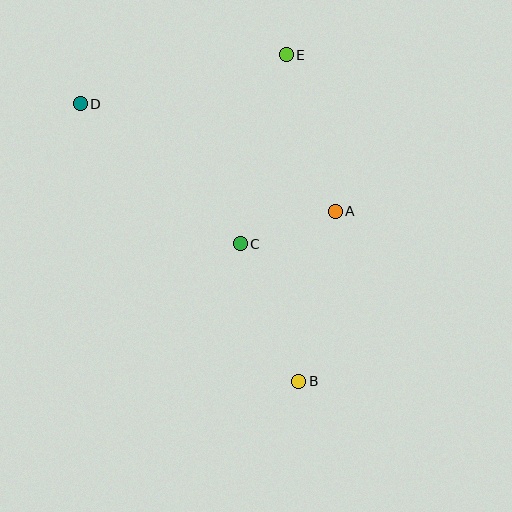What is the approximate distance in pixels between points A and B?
The distance between A and B is approximately 174 pixels.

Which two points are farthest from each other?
Points B and D are farthest from each other.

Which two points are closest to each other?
Points A and C are closest to each other.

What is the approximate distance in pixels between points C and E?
The distance between C and E is approximately 195 pixels.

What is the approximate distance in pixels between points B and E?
The distance between B and E is approximately 327 pixels.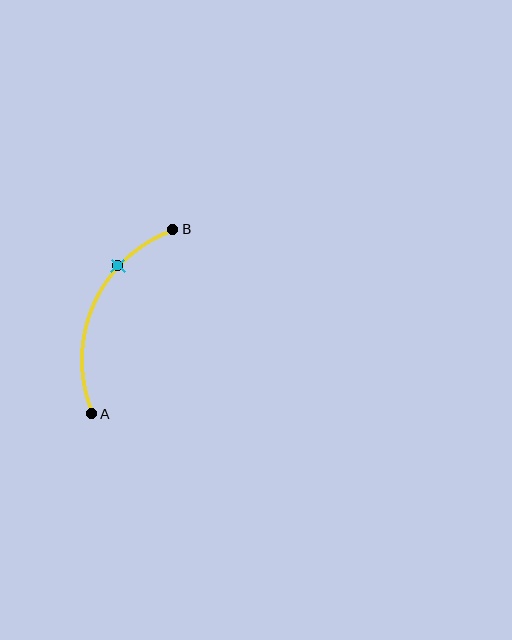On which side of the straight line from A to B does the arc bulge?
The arc bulges to the left of the straight line connecting A and B.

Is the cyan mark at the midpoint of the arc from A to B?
No. The cyan mark lies on the arc but is closer to endpoint B. The arc midpoint would be at the point on the curve equidistant along the arc from both A and B.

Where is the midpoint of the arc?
The arc midpoint is the point on the curve farthest from the straight line joining A and B. It sits to the left of that line.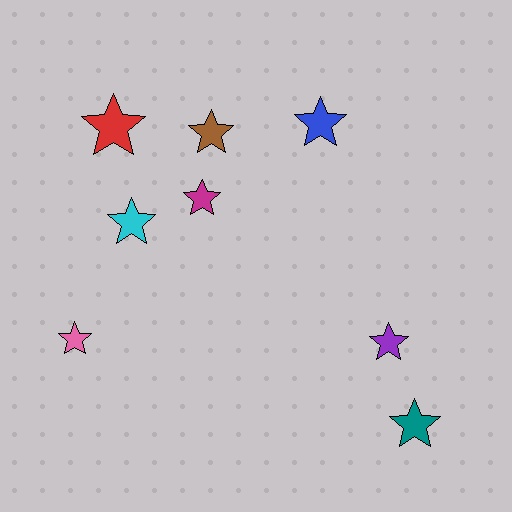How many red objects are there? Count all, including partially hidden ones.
There is 1 red object.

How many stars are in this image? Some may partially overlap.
There are 8 stars.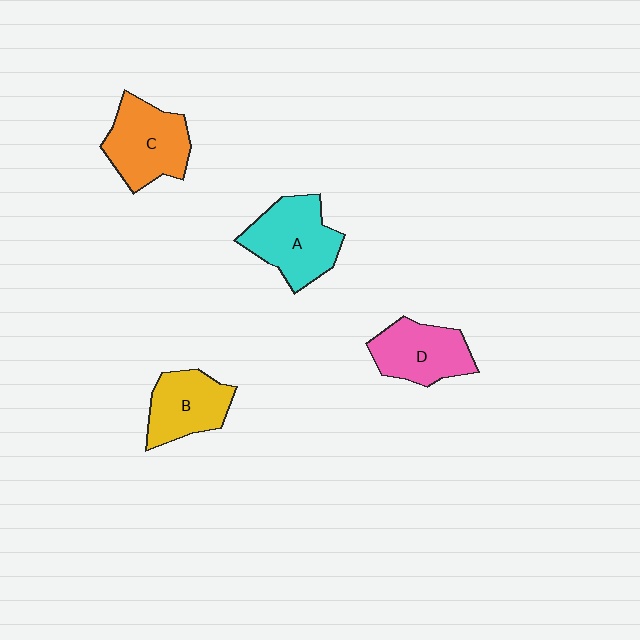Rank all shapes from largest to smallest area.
From largest to smallest: A (cyan), C (orange), D (pink), B (yellow).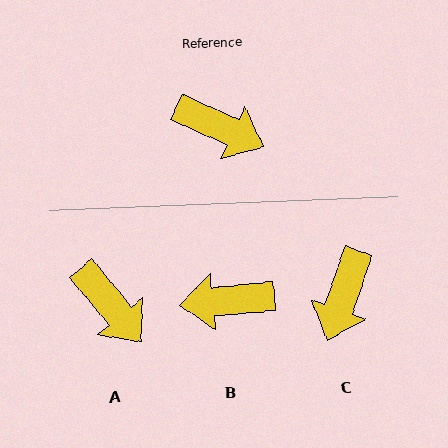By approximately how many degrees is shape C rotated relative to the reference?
Approximately 85 degrees clockwise.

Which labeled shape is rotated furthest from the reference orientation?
B, about 150 degrees away.